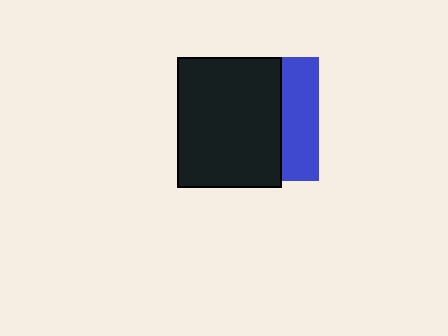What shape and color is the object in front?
The object in front is a black rectangle.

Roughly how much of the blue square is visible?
A small part of it is visible (roughly 31%).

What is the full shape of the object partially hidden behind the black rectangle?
The partially hidden object is a blue square.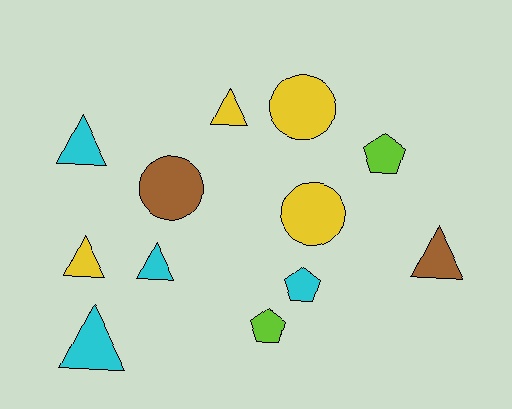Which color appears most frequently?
Cyan, with 4 objects.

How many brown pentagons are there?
There are no brown pentagons.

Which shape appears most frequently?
Triangle, with 6 objects.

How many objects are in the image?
There are 12 objects.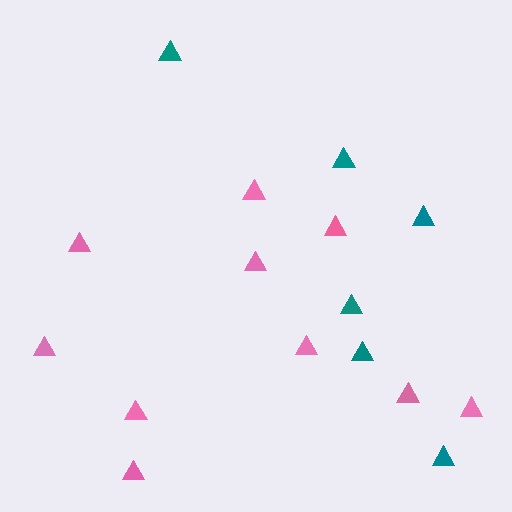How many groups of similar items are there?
There are 2 groups: one group of teal triangles (6) and one group of pink triangles (10).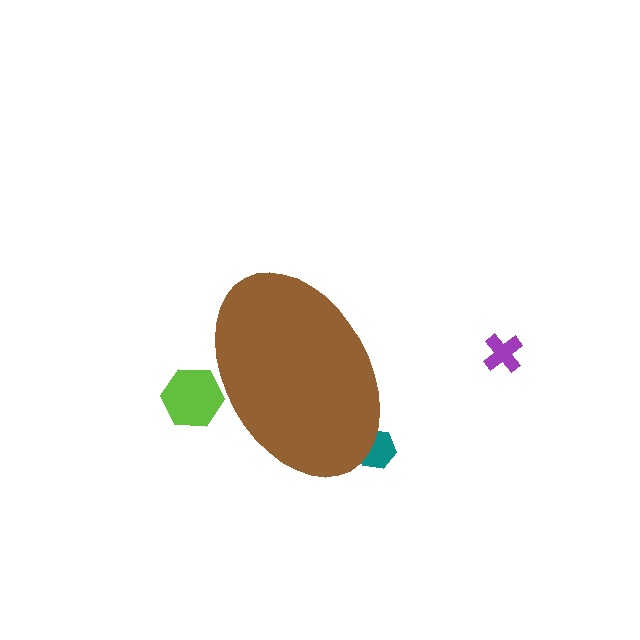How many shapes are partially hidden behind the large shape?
2 shapes are partially hidden.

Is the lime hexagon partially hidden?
Yes, the lime hexagon is partially hidden behind the brown ellipse.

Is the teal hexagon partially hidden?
Yes, the teal hexagon is partially hidden behind the brown ellipse.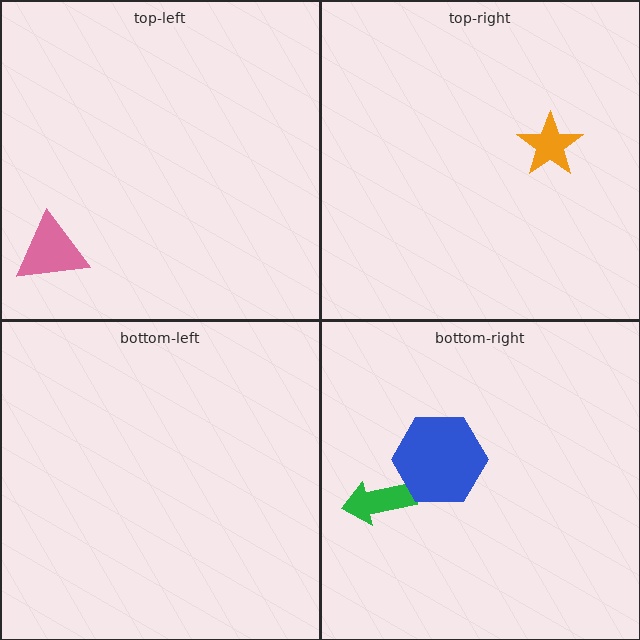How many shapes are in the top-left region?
1.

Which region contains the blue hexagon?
The bottom-right region.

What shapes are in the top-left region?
The pink triangle.